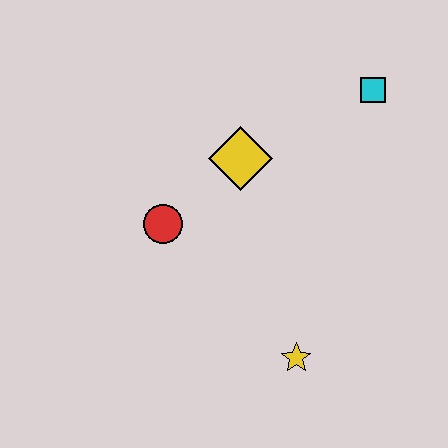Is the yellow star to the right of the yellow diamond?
Yes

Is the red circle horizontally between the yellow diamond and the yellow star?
No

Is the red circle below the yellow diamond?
Yes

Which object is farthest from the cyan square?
The yellow star is farthest from the cyan square.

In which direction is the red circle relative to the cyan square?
The red circle is to the left of the cyan square.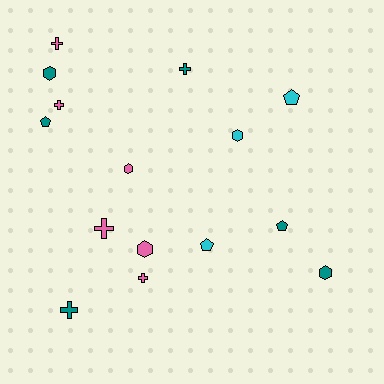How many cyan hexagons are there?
There is 1 cyan hexagon.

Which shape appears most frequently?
Cross, with 6 objects.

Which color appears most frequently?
Teal, with 6 objects.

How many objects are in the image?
There are 15 objects.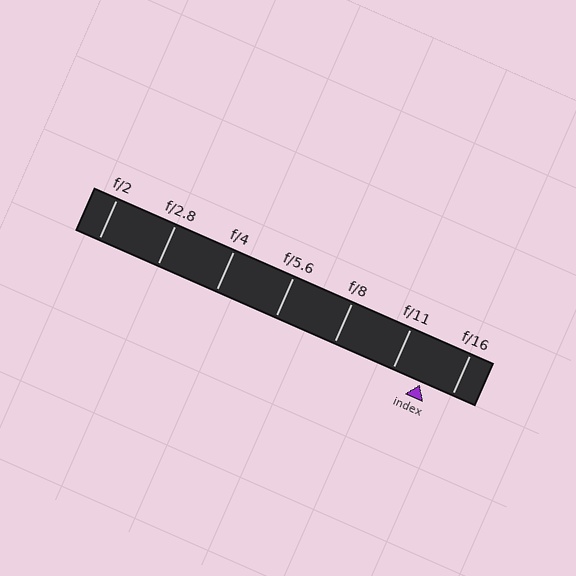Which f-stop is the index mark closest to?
The index mark is closest to f/11.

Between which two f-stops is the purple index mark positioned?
The index mark is between f/11 and f/16.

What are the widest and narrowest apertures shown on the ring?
The widest aperture shown is f/2 and the narrowest is f/16.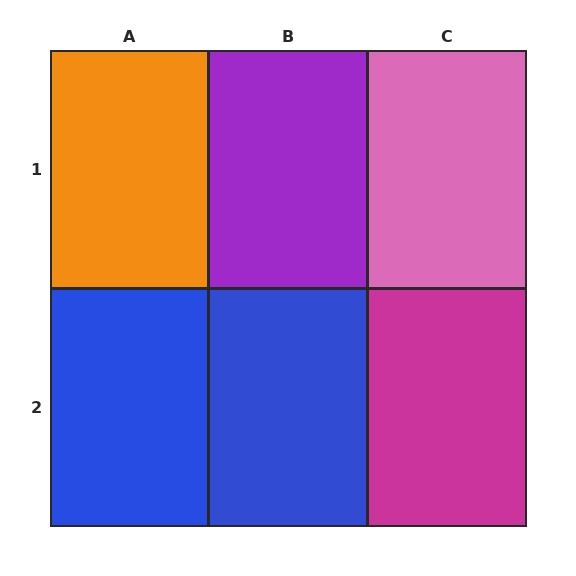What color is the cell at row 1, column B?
Purple.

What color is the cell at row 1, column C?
Pink.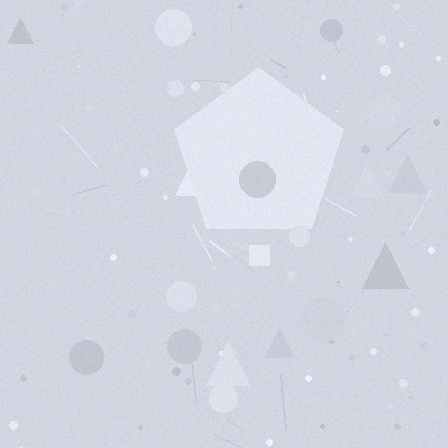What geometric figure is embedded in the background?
A pentagon is embedded in the background.